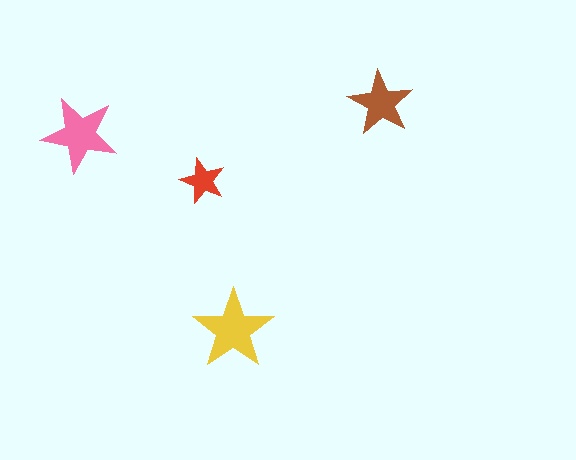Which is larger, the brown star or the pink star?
The pink one.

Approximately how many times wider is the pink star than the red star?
About 1.5 times wider.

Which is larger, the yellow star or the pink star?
The yellow one.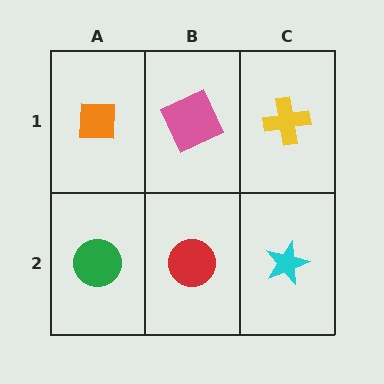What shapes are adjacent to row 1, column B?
A red circle (row 2, column B), an orange square (row 1, column A), a yellow cross (row 1, column C).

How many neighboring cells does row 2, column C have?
2.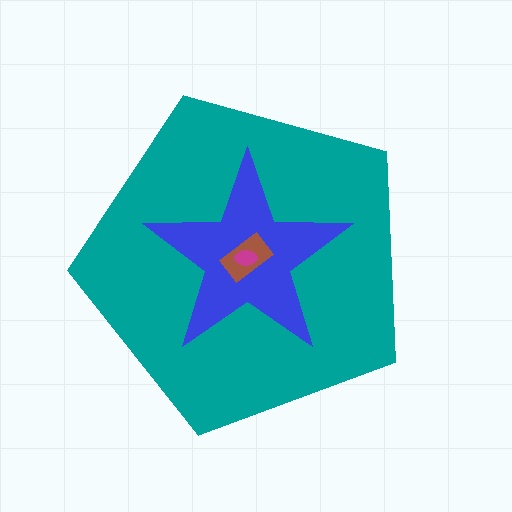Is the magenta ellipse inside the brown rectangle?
Yes.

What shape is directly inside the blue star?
The brown rectangle.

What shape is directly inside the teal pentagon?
The blue star.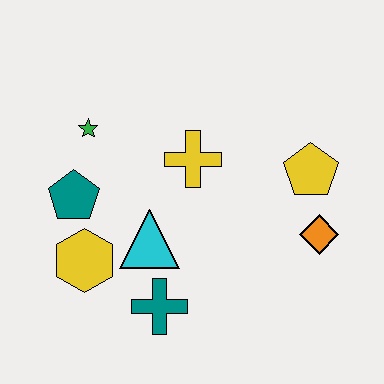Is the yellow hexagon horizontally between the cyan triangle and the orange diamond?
No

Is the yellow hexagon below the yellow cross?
Yes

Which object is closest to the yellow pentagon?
The orange diamond is closest to the yellow pentagon.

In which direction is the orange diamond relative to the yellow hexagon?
The orange diamond is to the right of the yellow hexagon.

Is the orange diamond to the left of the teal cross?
No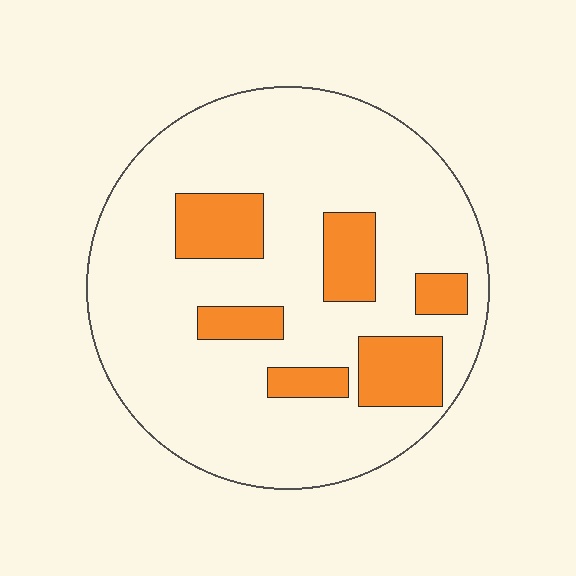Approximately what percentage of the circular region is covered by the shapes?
Approximately 20%.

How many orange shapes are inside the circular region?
6.